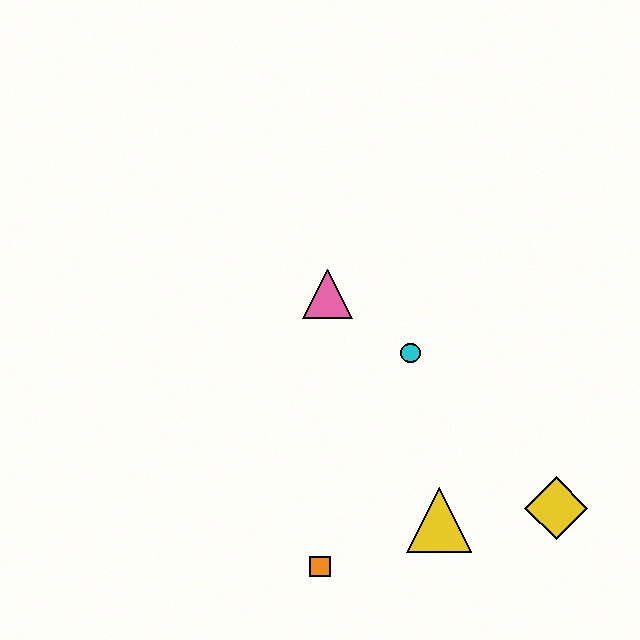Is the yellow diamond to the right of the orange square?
Yes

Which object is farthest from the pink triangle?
The yellow diamond is farthest from the pink triangle.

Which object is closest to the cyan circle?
The pink triangle is closest to the cyan circle.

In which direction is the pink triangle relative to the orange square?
The pink triangle is above the orange square.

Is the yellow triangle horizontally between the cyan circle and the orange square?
No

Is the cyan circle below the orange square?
No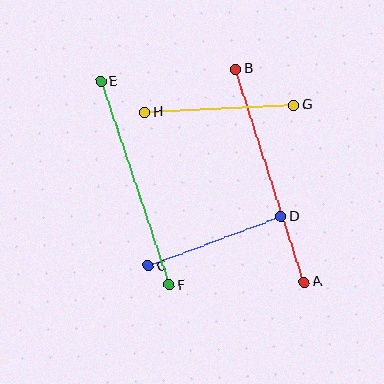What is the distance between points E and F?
The distance is approximately 215 pixels.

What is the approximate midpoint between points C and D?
The midpoint is at approximately (215, 241) pixels.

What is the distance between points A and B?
The distance is approximately 224 pixels.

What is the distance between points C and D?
The distance is approximately 142 pixels.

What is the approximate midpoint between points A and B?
The midpoint is at approximately (270, 176) pixels.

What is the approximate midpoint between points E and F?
The midpoint is at approximately (135, 183) pixels.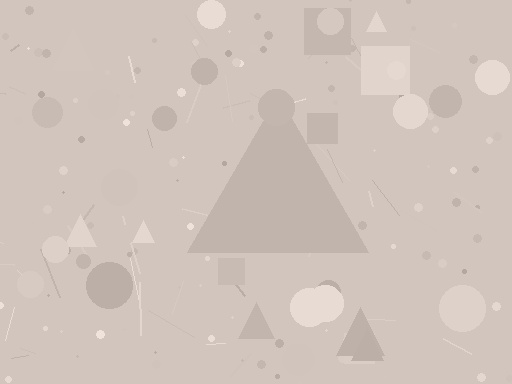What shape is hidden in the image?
A triangle is hidden in the image.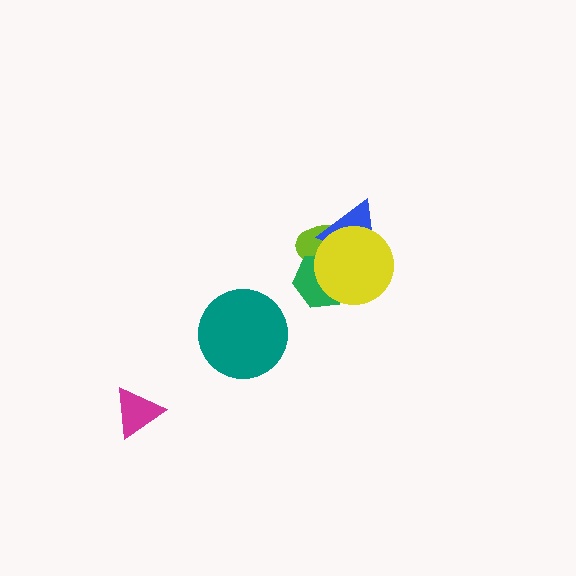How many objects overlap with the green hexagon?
3 objects overlap with the green hexagon.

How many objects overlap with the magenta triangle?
0 objects overlap with the magenta triangle.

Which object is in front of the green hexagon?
The yellow circle is in front of the green hexagon.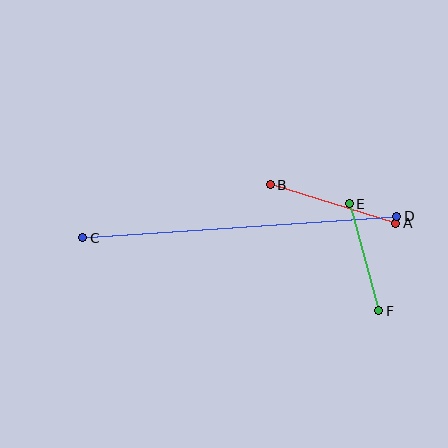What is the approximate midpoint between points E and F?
The midpoint is at approximately (364, 257) pixels.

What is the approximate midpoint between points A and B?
The midpoint is at approximately (333, 204) pixels.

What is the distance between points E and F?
The distance is approximately 111 pixels.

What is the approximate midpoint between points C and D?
The midpoint is at approximately (240, 227) pixels.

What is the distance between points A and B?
The distance is approximately 131 pixels.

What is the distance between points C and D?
The distance is approximately 315 pixels.